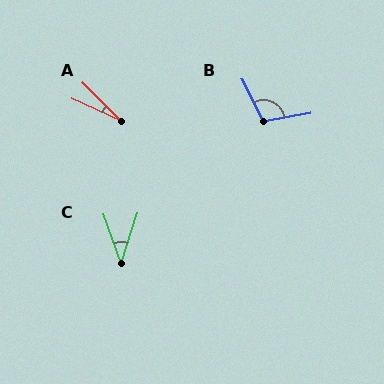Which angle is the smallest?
A, at approximately 21 degrees.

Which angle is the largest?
B, at approximately 107 degrees.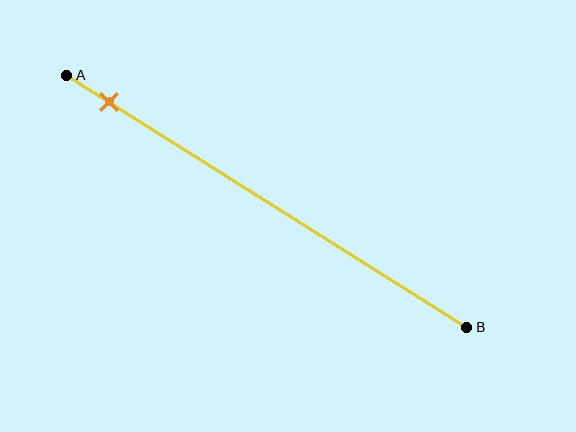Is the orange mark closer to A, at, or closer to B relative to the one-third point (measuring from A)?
The orange mark is closer to point A than the one-third point of segment AB.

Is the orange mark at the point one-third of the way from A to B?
No, the mark is at about 10% from A, not at the 33% one-third point.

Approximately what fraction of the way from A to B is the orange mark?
The orange mark is approximately 10% of the way from A to B.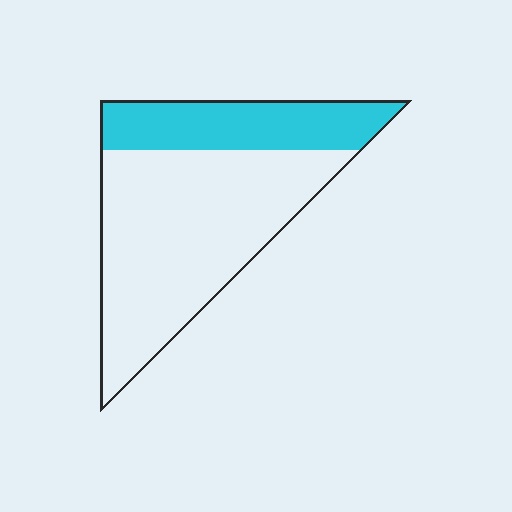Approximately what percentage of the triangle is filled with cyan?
Approximately 30%.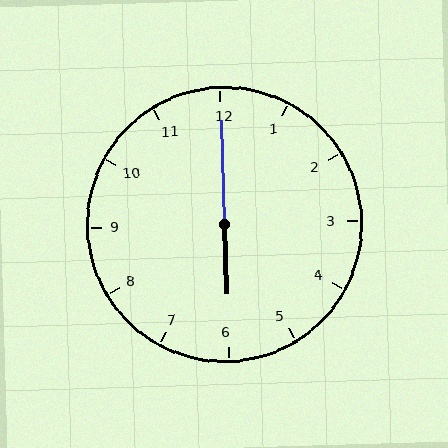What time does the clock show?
6:00.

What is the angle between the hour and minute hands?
Approximately 180 degrees.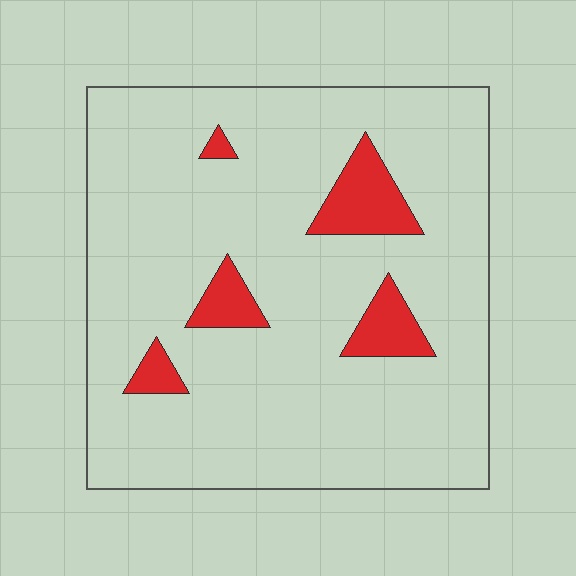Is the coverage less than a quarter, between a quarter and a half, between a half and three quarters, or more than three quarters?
Less than a quarter.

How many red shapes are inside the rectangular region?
5.